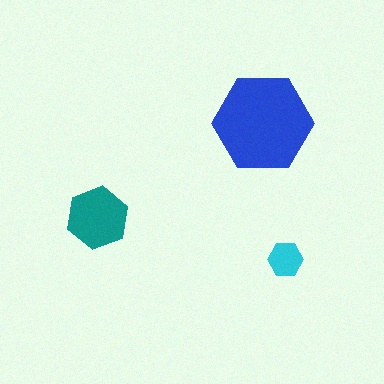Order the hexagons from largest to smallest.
the blue one, the teal one, the cyan one.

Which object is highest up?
The blue hexagon is topmost.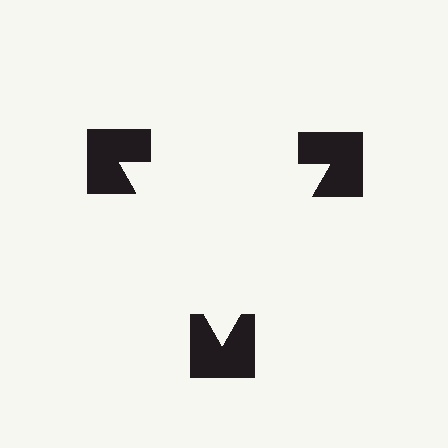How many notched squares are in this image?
There are 3 — one at each vertex of the illusory triangle.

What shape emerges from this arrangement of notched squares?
An illusory triangle — its edges are inferred from the aligned wedge cuts in the notched squares, not physically drawn.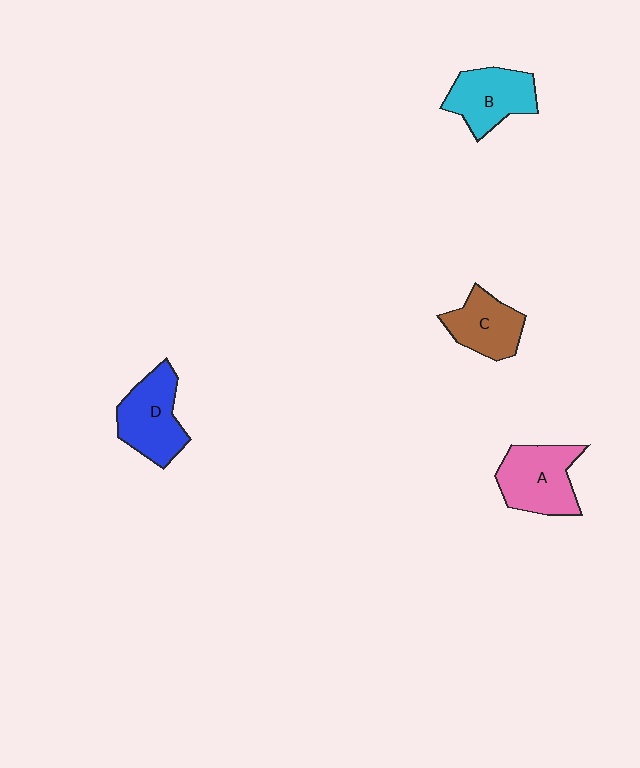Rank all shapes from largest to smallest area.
From largest to smallest: A (pink), D (blue), B (cyan), C (brown).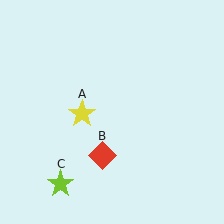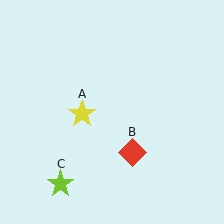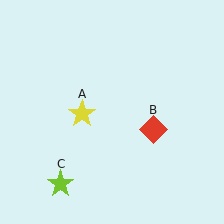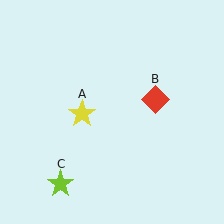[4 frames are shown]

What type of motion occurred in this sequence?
The red diamond (object B) rotated counterclockwise around the center of the scene.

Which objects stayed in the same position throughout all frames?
Yellow star (object A) and lime star (object C) remained stationary.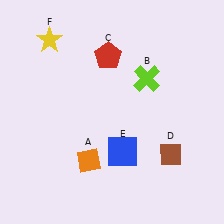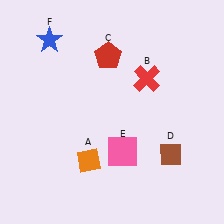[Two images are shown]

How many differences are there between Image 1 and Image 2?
There are 3 differences between the two images.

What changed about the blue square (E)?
In Image 1, E is blue. In Image 2, it changed to pink.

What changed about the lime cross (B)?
In Image 1, B is lime. In Image 2, it changed to red.